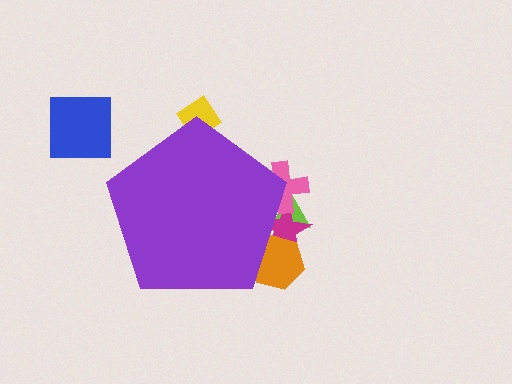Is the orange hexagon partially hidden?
Yes, the orange hexagon is partially hidden behind the purple pentagon.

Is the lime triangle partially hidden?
Yes, the lime triangle is partially hidden behind the purple pentagon.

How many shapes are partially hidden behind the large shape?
5 shapes are partially hidden.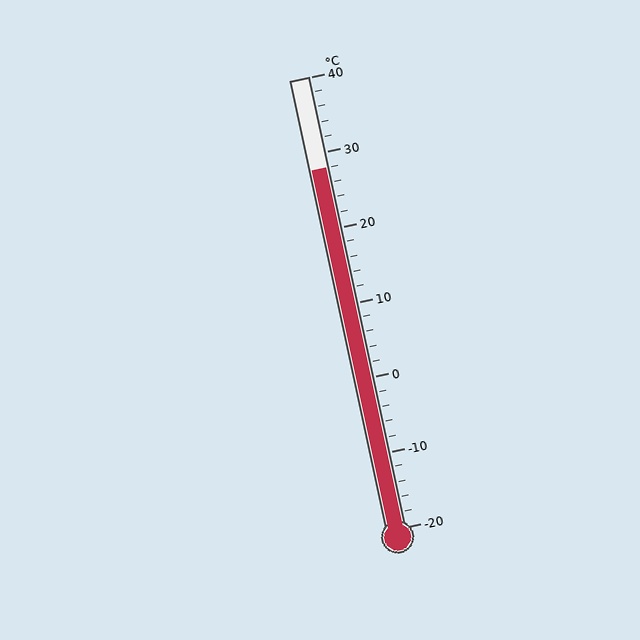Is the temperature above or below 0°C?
The temperature is above 0°C.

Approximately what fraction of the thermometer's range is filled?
The thermometer is filled to approximately 80% of its range.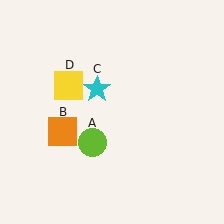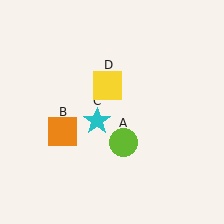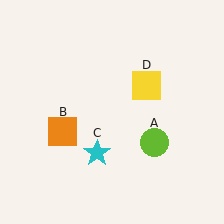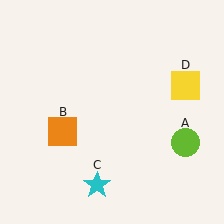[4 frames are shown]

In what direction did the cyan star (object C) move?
The cyan star (object C) moved down.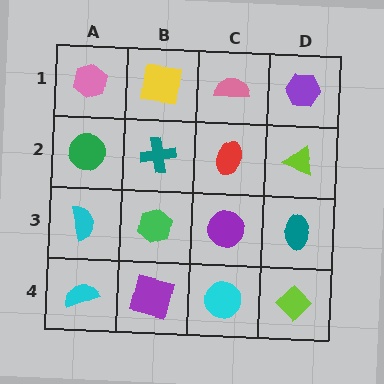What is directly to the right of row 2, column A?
A teal cross.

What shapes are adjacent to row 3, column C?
A red ellipse (row 2, column C), a cyan circle (row 4, column C), a green hexagon (row 3, column B), a teal ellipse (row 3, column D).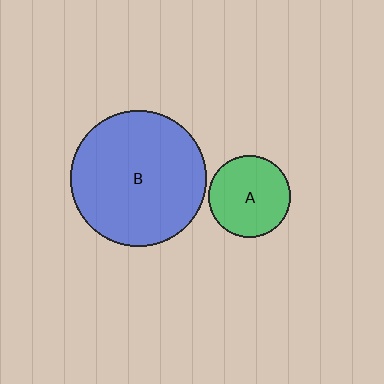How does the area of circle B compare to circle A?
Approximately 2.7 times.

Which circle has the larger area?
Circle B (blue).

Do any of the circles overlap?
No, none of the circles overlap.